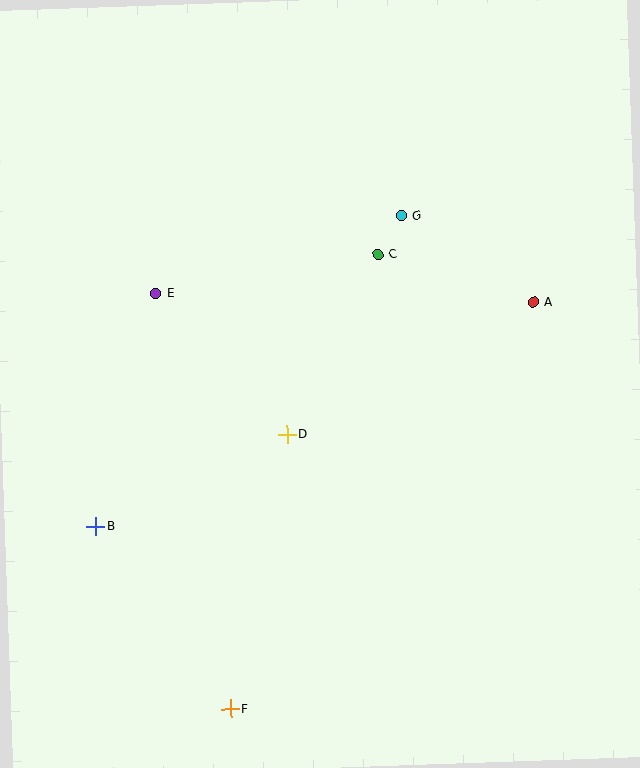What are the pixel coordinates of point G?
Point G is at (401, 216).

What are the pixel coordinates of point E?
Point E is at (156, 293).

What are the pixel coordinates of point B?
Point B is at (96, 526).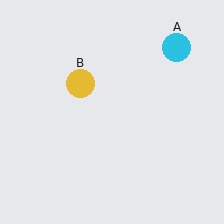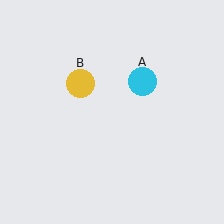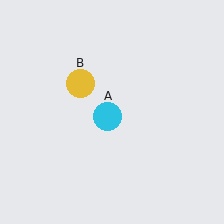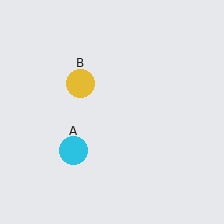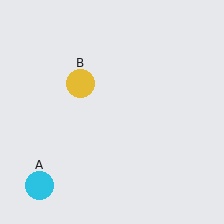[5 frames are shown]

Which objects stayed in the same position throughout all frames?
Yellow circle (object B) remained stationary.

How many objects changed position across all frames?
1 object changed position: cyan circle (object A).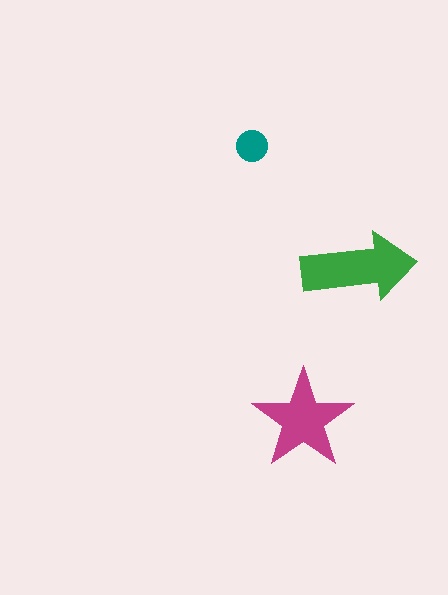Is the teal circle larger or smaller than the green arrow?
Smaller.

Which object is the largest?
The green arrow.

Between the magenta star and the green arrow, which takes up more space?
The green arrow.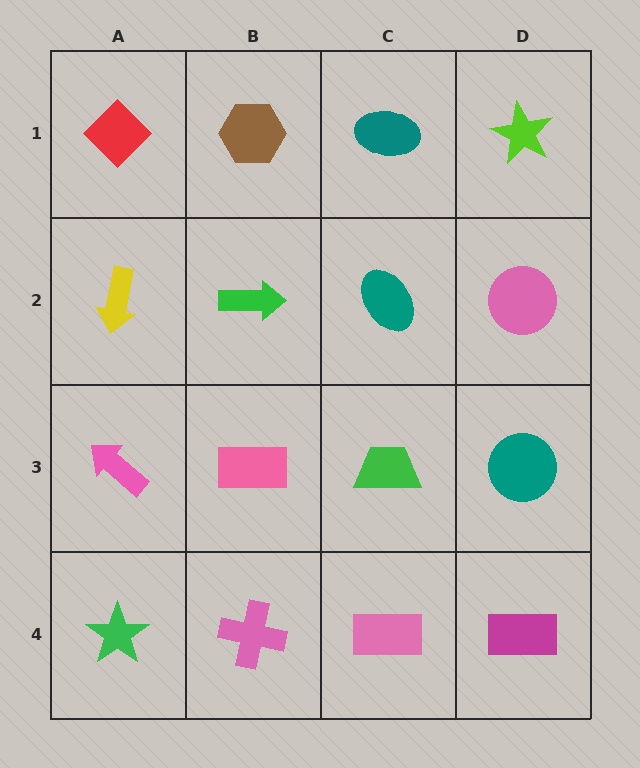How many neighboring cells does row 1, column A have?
2.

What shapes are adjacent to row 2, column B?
A brown hexagon (row 1, column B), a pink rectangle (row 3, column B), a yellow arrow (row 2, column A), a teal ellipse (row 2, column C).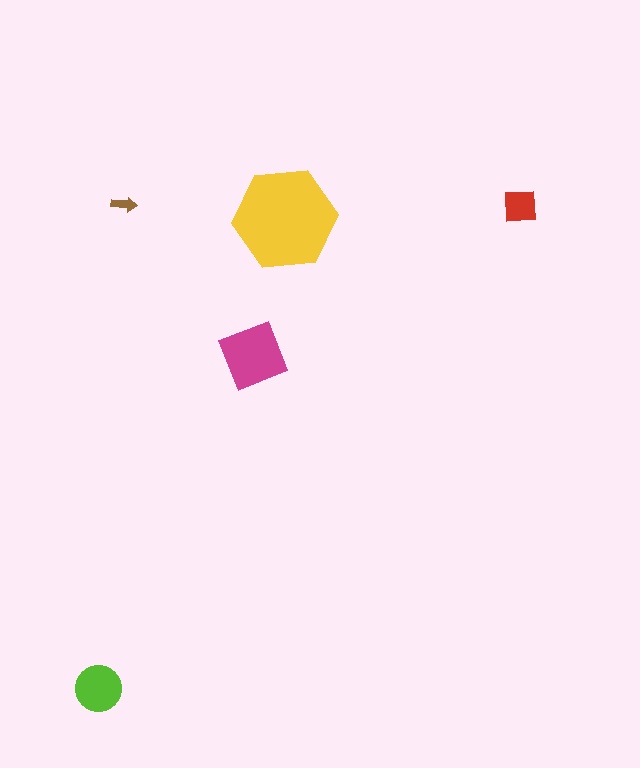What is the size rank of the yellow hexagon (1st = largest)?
1st.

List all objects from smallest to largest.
The brown arrow, the red square, the lime circle, the magenta square, the yellow hexagon.